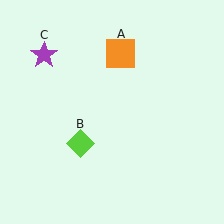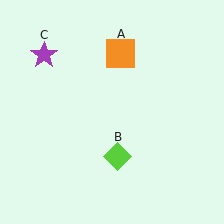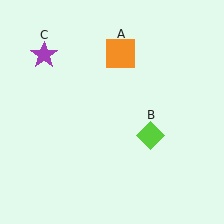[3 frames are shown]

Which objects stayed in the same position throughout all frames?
Orange square (object A) and purple star (object C) remained stationary.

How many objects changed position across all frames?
1 object changed position: lime diamond (object B).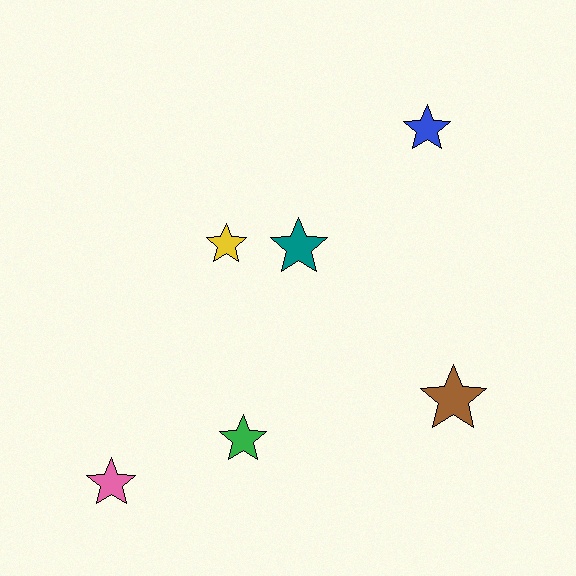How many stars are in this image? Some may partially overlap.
There are 6 stars.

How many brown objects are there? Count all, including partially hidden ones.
There is 1 brown object.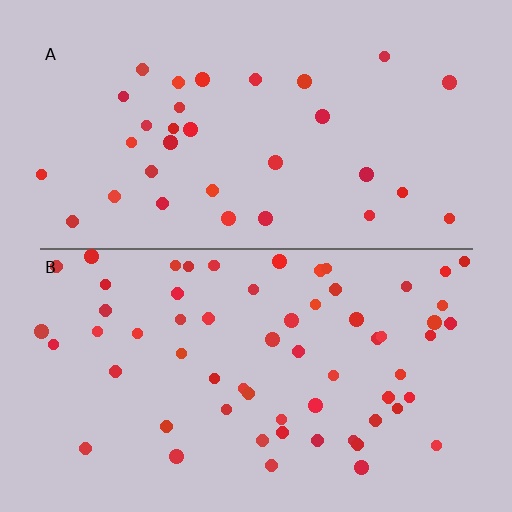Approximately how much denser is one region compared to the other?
Approximately 2.0× — region B over region A.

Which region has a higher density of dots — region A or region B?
B (the bottom).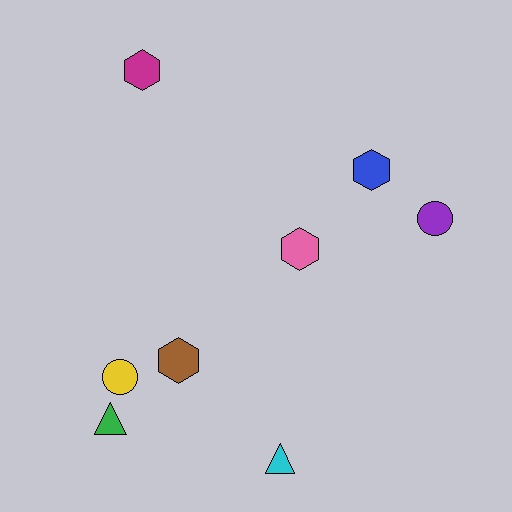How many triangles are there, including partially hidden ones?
There are 2 triangles.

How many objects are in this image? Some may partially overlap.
There are 8 objects.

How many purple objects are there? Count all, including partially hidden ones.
There is 1 purple object.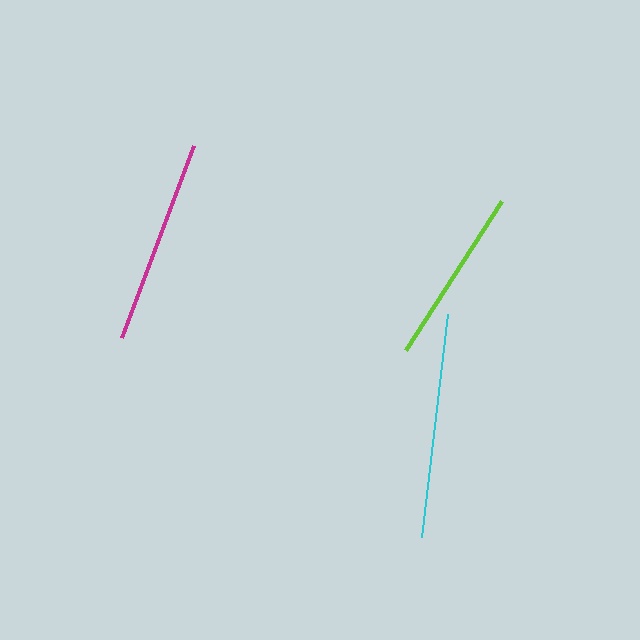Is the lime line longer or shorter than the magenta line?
The magenta line is longer than the lime line.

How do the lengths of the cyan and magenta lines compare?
The cyan and magenta lines are approximately the same length.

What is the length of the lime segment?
The lime segment is approximately 178 pixels long.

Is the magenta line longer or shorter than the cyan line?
The cyan line is longer than the magenta line.